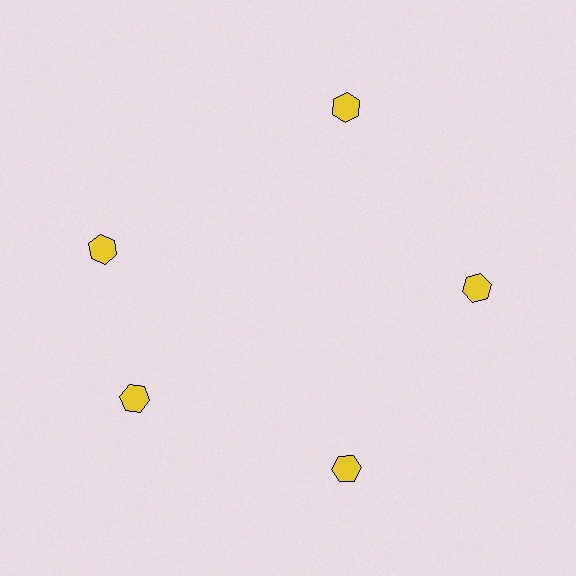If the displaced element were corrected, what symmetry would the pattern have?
It would have 5-fold rotational symmetry — the pattern would map onto itself every 72 degrees.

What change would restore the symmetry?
The symmetry would be restored by rotating it back into even spacing with its neighbors so that all 5 hexagons sit at equal angles and equal distance from the center.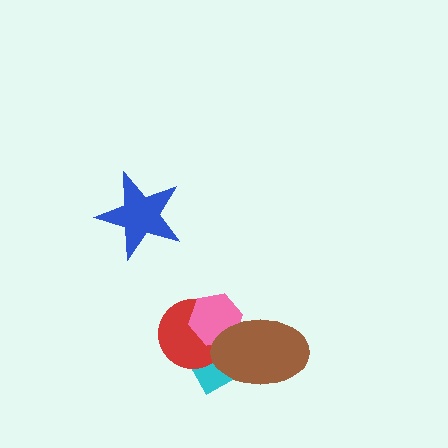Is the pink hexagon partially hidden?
Yes, it is partially covered by another shape.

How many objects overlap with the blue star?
0 objects overlap with the blue star.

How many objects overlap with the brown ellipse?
3 objects overlap with the brown ellipse.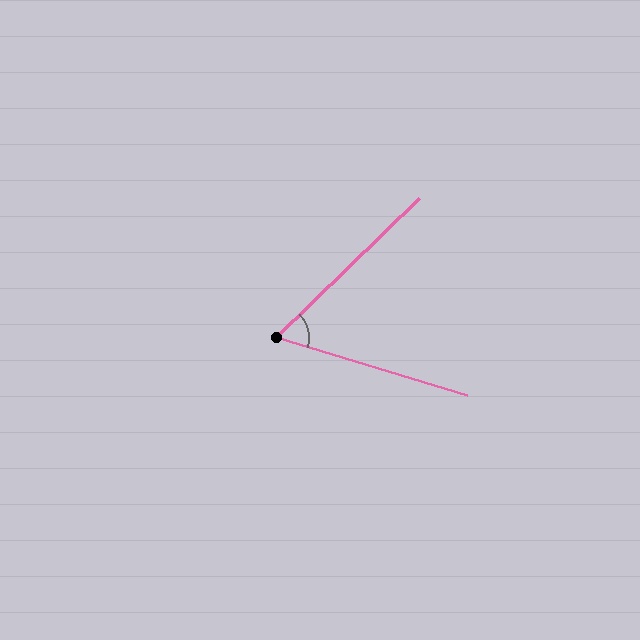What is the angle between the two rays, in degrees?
Approximately 61 degrees.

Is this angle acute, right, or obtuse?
It is acute.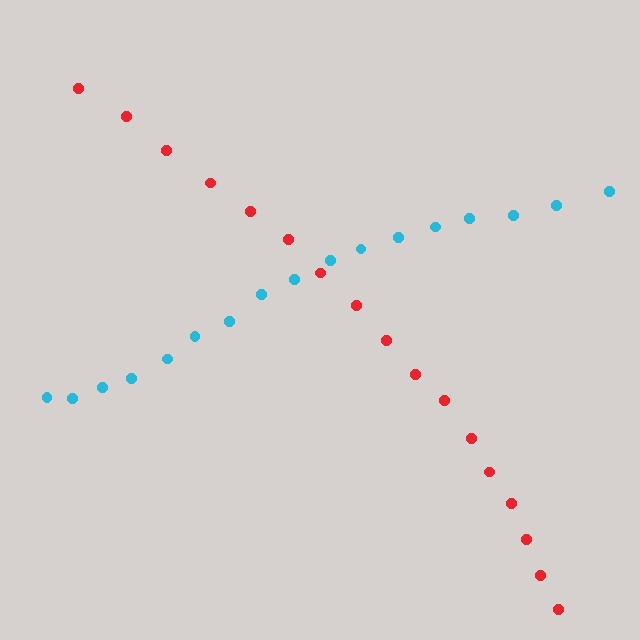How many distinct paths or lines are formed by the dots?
There are 2 distinct paths.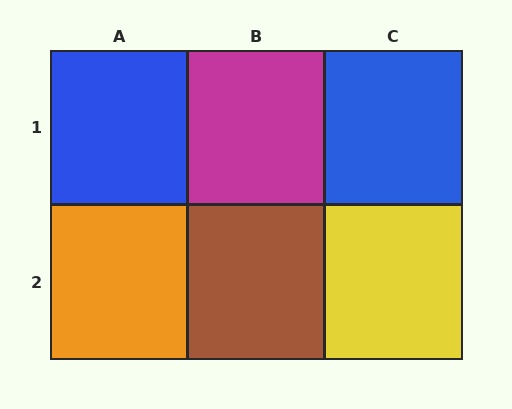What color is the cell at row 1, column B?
Magenta.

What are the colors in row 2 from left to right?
Orange, brown, yellow.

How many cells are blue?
2 cells are blue.